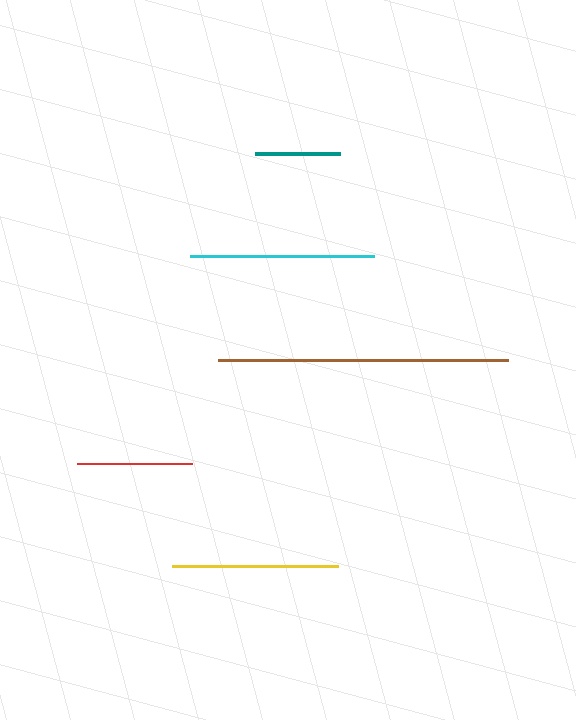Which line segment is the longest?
The brown line is the longest at approximately 290 pixels.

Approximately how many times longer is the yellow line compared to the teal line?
The yellow line is approximately 1.9 times the length of the teal line.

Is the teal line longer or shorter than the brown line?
The brown line is longer than the teal line.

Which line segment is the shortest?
The teal line is the shortest at approximately 86 pixels.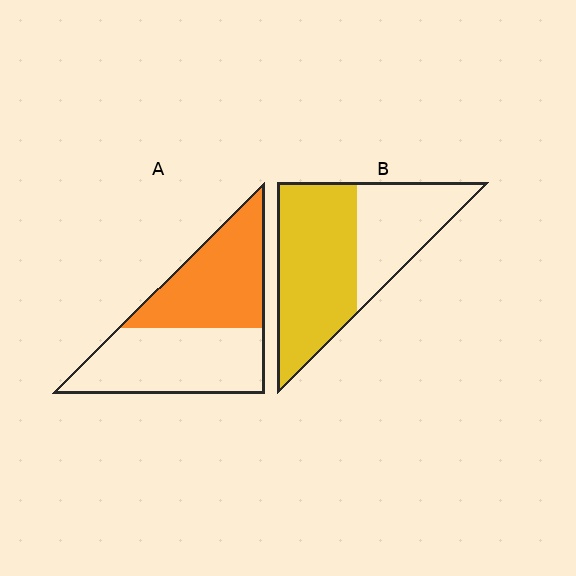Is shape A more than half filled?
Roughly half.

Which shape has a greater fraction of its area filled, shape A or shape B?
Shape B.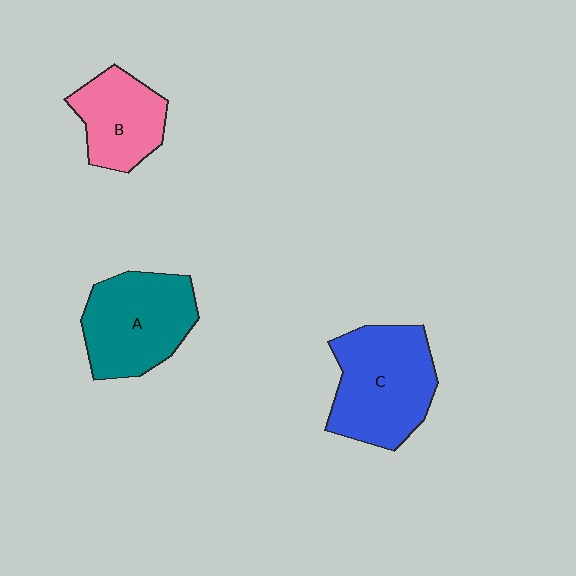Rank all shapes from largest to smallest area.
From largest to smallest: C (blue), A (teal), B (pink).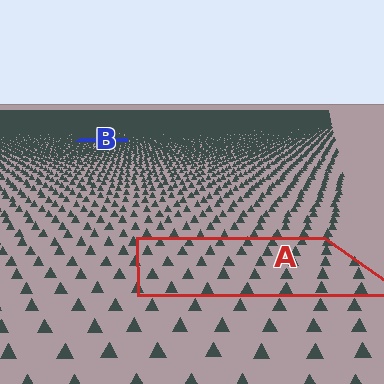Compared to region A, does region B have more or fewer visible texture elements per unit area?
Region B has more texture elements per unit area — they are packed more densely because it is farther away.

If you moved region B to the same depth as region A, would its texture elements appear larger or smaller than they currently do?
They would appear larger. At a closer depth, the same texture elements are projected at a bigger on-screen size.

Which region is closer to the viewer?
Region A is closer. The texture elements there are larger and more spread out.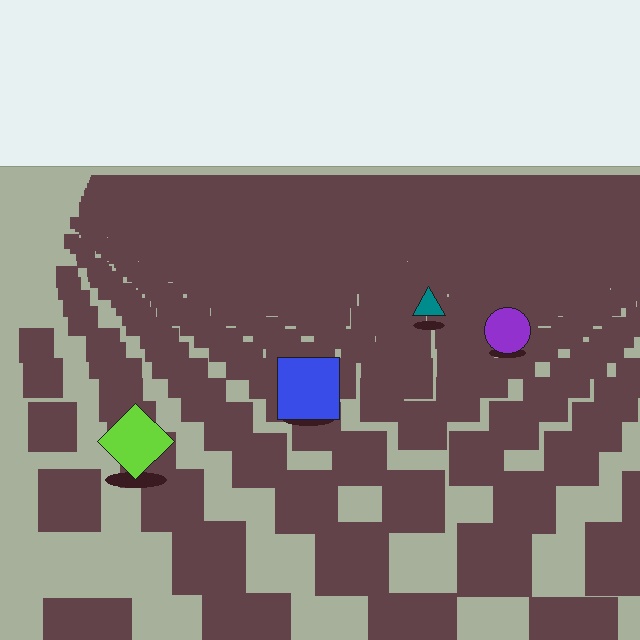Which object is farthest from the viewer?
The teal triangle is farthest from the viewer. It appears smaller and the ground texture around it is denser.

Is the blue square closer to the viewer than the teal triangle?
Yes. The blue square is closer — you can tell from the texture gradient: the ground texture is coarser near it.